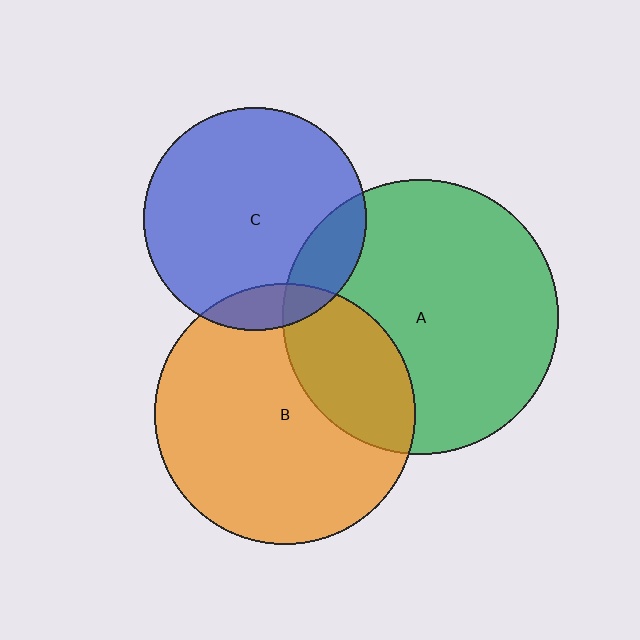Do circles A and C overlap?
Yes.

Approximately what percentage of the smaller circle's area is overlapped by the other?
Approximately 15%.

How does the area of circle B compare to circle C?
Approximately 1.4 times.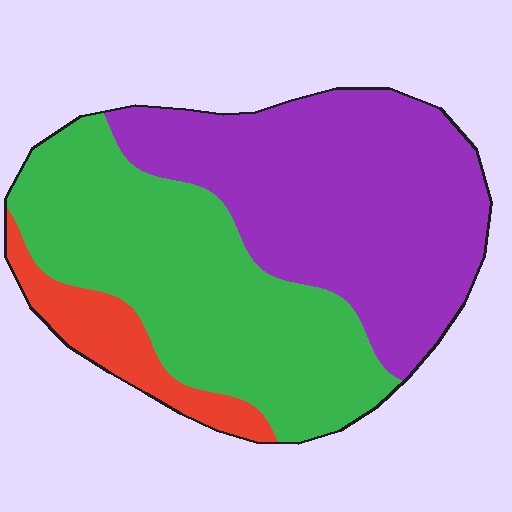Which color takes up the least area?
Red, at roughly 10%.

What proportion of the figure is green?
Green takes up between a quarter and a half of the figure.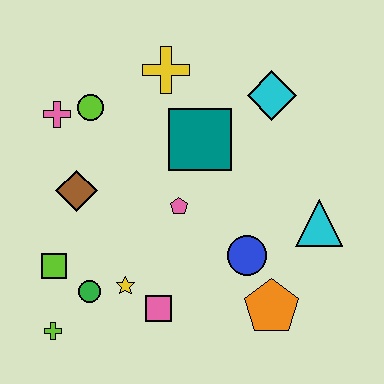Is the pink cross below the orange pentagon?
No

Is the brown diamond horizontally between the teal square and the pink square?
No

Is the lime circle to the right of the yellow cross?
No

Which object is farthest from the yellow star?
The cyan diamond is farthest from the yellow star.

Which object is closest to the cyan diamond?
The teal square is closest to the cyan diamond.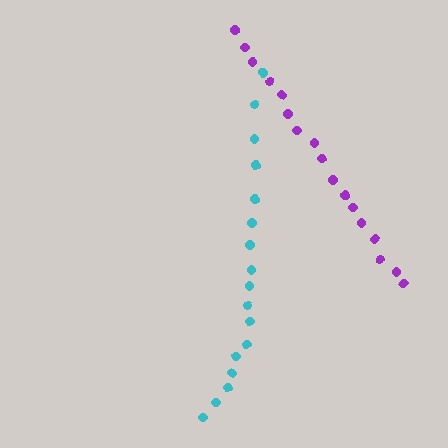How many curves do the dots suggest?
There are 2 distinct paths.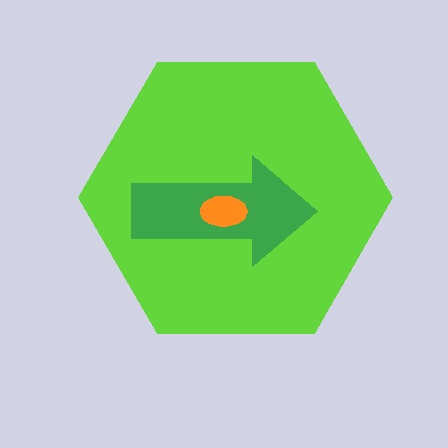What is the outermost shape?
The lime hexagon.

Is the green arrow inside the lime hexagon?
Yes.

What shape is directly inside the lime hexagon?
The green arrow.